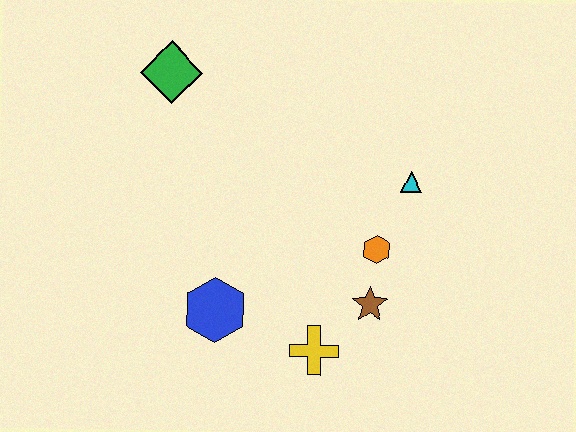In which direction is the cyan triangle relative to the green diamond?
The cyan triangle is to the right of the green diamond.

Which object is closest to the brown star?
The orange hexagon is closest to the brown star.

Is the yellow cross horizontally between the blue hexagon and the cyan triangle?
Yes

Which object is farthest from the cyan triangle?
The green diamond is farthest from the cyan triangle.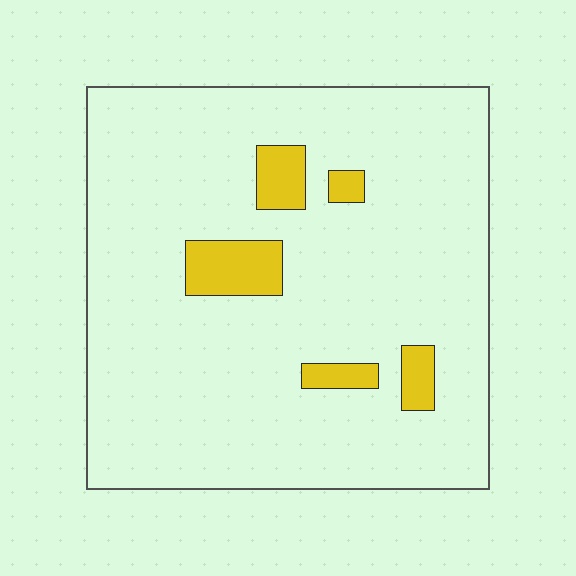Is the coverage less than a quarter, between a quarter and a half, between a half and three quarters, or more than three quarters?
Less than a quarter.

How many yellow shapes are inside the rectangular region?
5.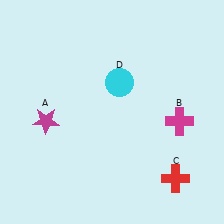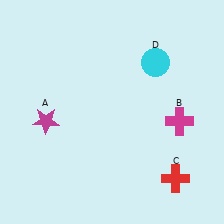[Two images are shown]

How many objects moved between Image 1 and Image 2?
1 object moved between the two images.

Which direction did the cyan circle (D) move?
The cyan circle (D) moved right.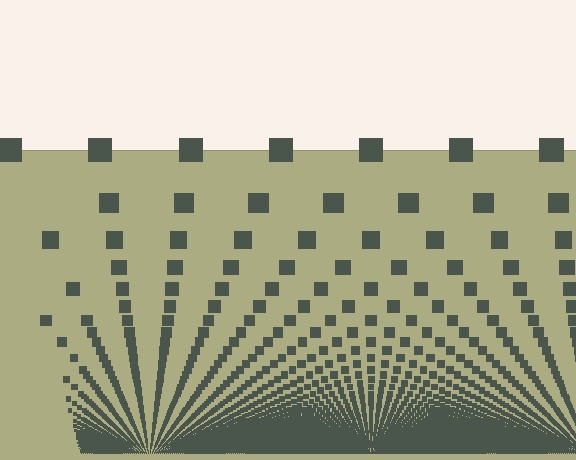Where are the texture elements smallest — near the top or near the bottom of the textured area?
Near the bottom.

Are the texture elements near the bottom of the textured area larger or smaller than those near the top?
Smaller. The gradient is inverted — elements near the bottom are smaller and denser.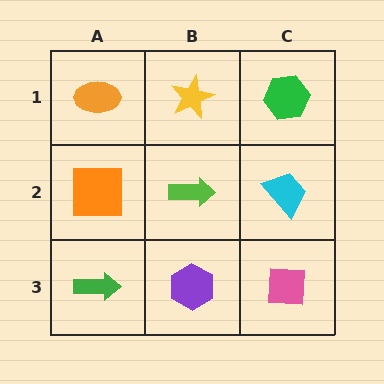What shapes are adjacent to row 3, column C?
A cyan trapezoid (row 2, column C), a purple hexagon (row 3, column B).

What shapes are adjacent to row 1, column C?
A cyan trapezoid (row 2, column C), a yellow star (row 1, column B).